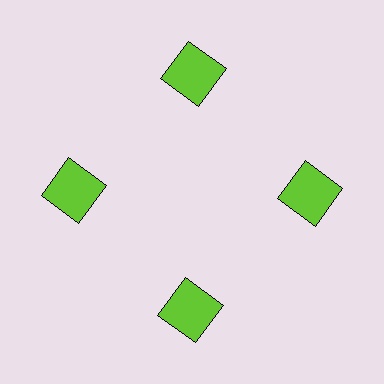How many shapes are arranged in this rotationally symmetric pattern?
There are 4 shapes, arranged in 4 groups of 1.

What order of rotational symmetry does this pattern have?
This pattern has 4-fold rotational symmetry.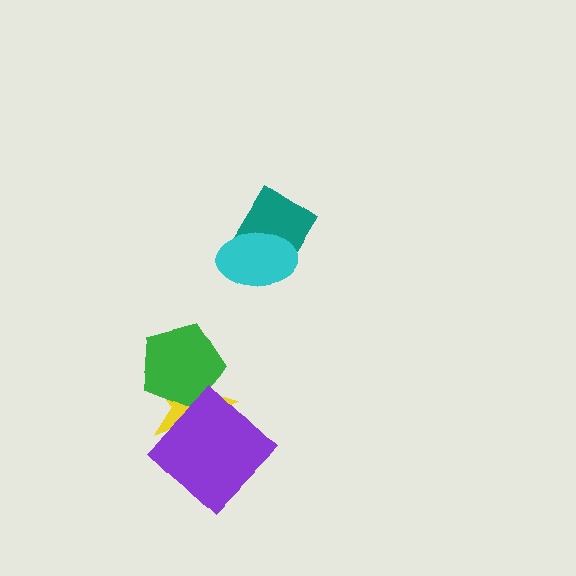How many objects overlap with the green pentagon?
1 object overlaps with the green pentagon.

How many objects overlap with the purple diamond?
1 object overlaps with the purple diamond.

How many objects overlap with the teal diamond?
1 object overlaps with the teal diamond.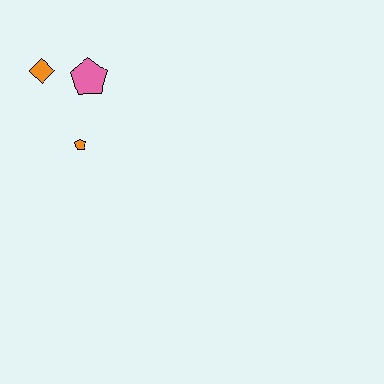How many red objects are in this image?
There are no red objects.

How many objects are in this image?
There are 3 objects.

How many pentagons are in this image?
There are 2 pentagons.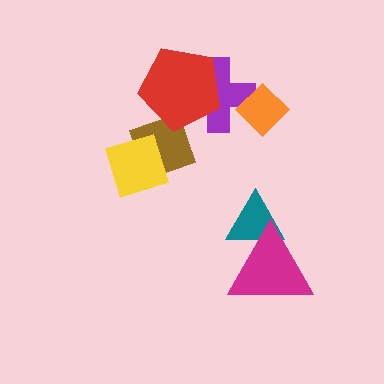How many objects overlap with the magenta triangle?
1 object overlaps with the magenta triangle.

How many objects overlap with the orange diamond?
1 object overlaps with the orange diamond.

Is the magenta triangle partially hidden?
No, no other shape covers it.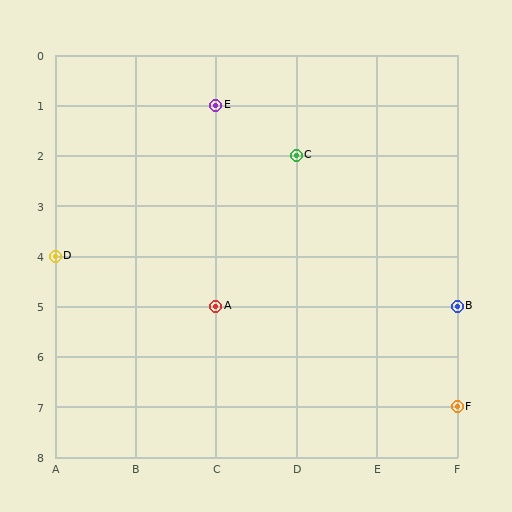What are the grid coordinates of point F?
Point F is at grid coordinates (F, 7).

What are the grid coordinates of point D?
Point D is at grid coordinates (A, 4).